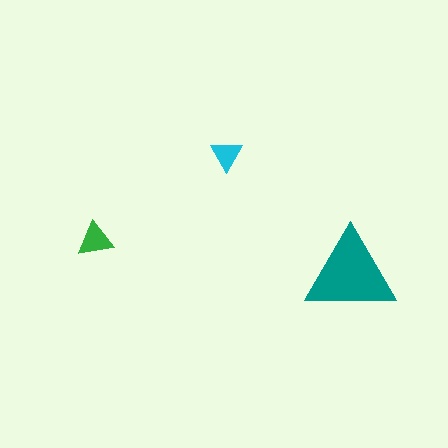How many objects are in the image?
There are 3 objects in the image.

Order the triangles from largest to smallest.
the teal one, the green one, the cyan one.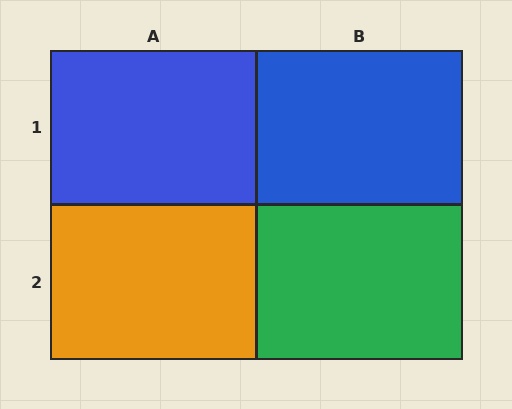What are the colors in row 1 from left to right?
Blue, blue.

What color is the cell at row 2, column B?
Green.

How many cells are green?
1 cell is green.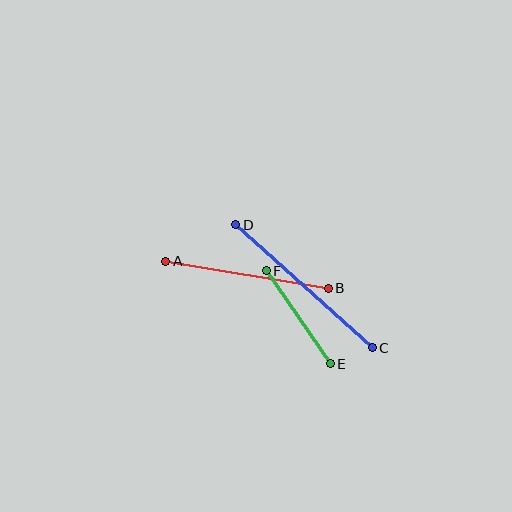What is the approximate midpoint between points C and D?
The midpoint is at approximately (304, 286) pixels.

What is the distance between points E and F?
The distance is approximately 113 pixels.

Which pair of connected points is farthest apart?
Points C and D are farthest apart.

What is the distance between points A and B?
The distance is approximately 165 pixels.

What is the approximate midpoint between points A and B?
The midpoint is at approximately (247, 275) pixels.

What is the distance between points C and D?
The distance is approximately 184 pixels.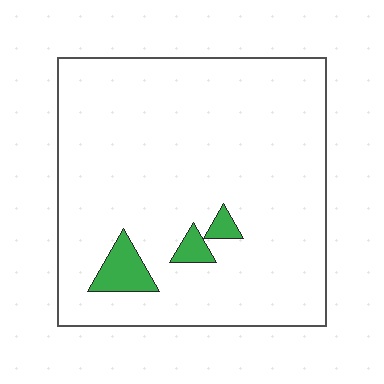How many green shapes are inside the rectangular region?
3.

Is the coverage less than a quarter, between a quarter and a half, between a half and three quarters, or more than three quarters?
Less than a quarter.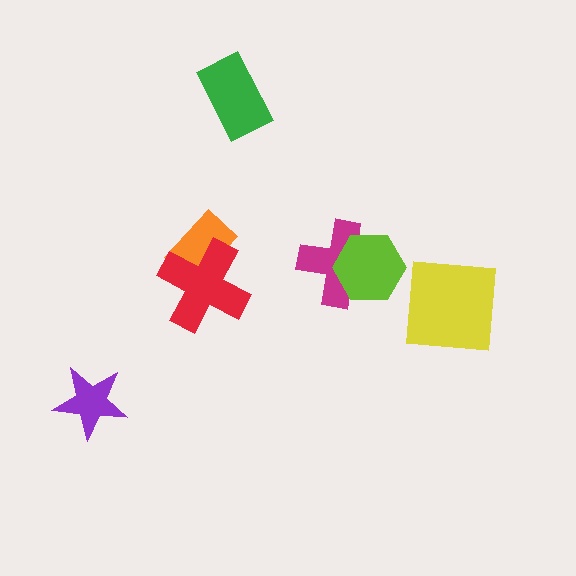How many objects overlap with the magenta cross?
1 object overlaps with the magenta cross.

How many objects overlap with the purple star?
0 objects overlap with the purple star.